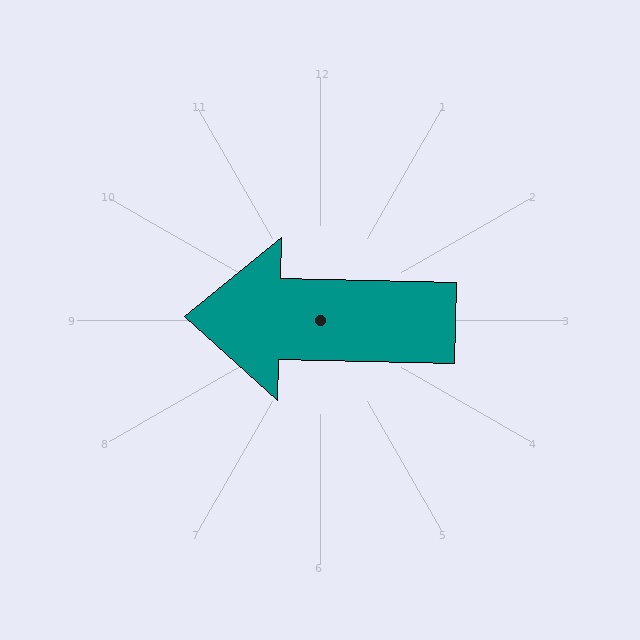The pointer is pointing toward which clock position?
Roughly 9 o'clock.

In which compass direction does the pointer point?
West.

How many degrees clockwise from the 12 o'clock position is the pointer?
Approximately 271 degrees.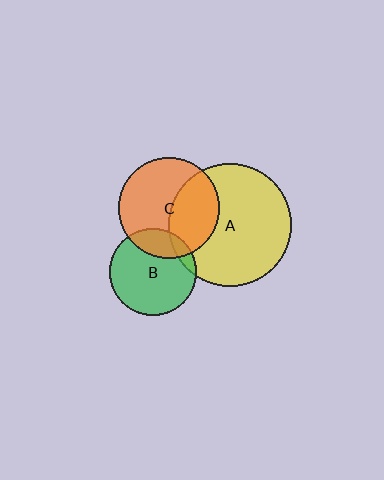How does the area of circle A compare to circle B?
Approximately 2.0 times.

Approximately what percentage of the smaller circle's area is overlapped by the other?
Approximately 10%.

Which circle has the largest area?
Circle A (yellow).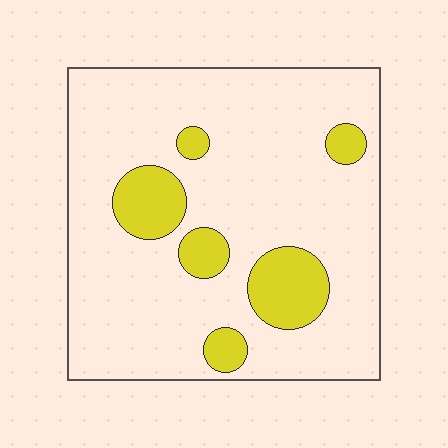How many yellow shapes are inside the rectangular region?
6.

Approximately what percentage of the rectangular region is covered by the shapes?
Approximately 15%.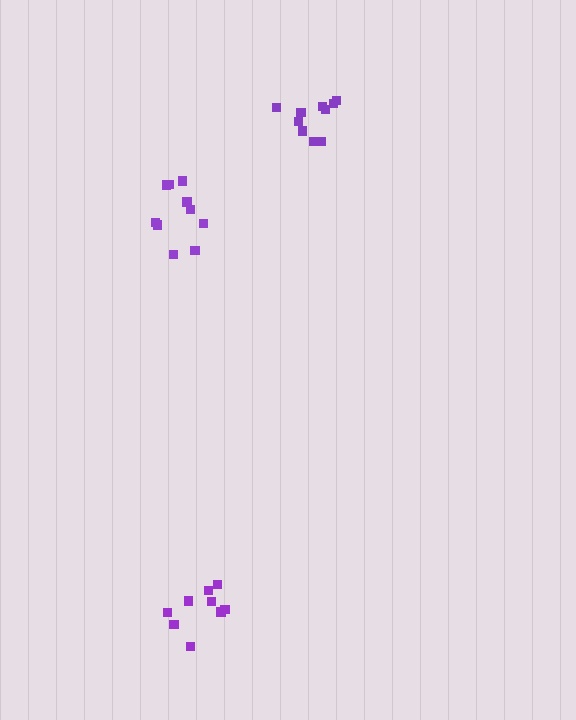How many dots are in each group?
Group 1: 9 dots, Group 2: 10 dots, Group 3: 10 dots (29 total).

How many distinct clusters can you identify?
There are 3 distinct clusters.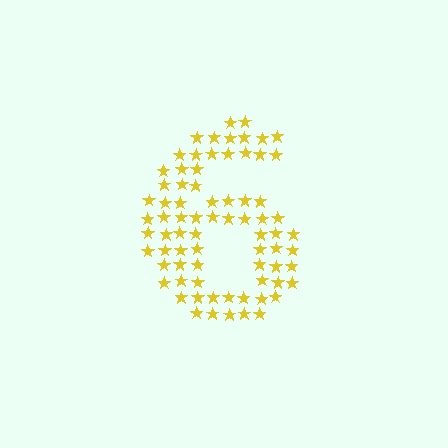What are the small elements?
The small elements are stars.